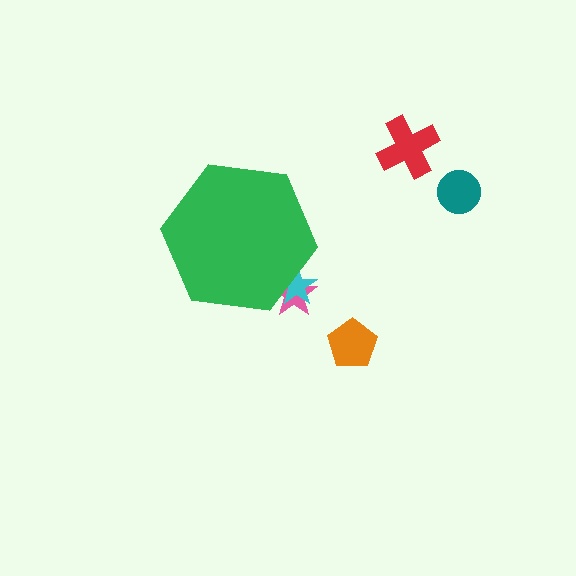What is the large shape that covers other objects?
A green hexagon.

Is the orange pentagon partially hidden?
No, the orange pentagon is fully visible.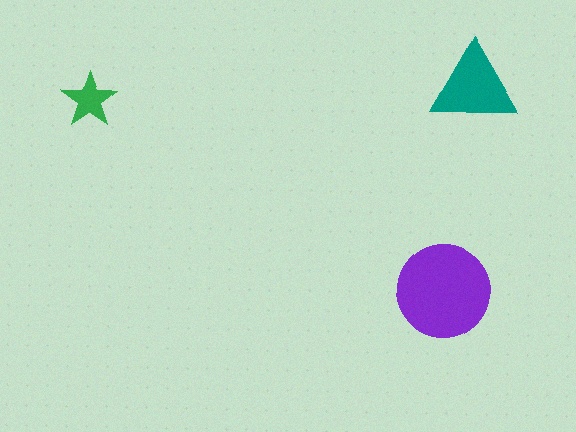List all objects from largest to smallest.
The purple circle, the teal triangle, the green star.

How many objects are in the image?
There are 3 objects in the image.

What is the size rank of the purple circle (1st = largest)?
1st.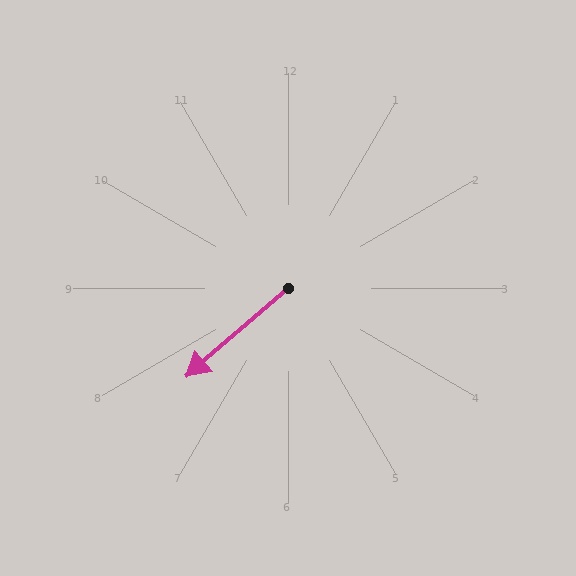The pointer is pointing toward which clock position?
Roughly 8 o'clock.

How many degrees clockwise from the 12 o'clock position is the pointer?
Approximately 229 degrees.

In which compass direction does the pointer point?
Southwest.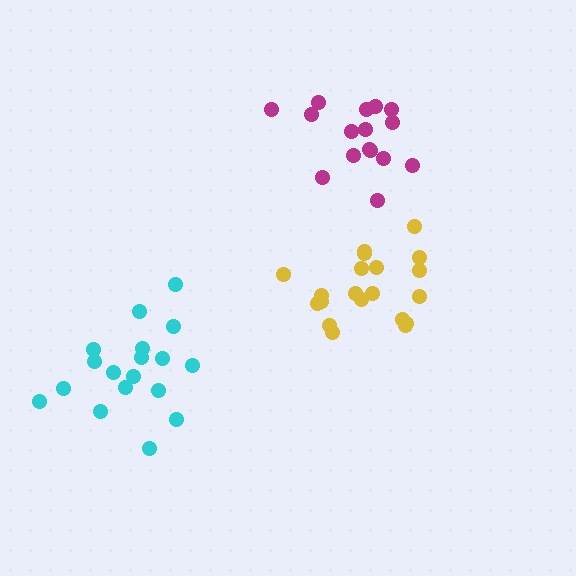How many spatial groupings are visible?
There are 3 spatial groupings.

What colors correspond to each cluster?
The clusters are colored: yellow, cyan, magenta.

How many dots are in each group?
Group 1: 20 dots, Group 2: 18 dots, Group 3: 16 dots (54 total).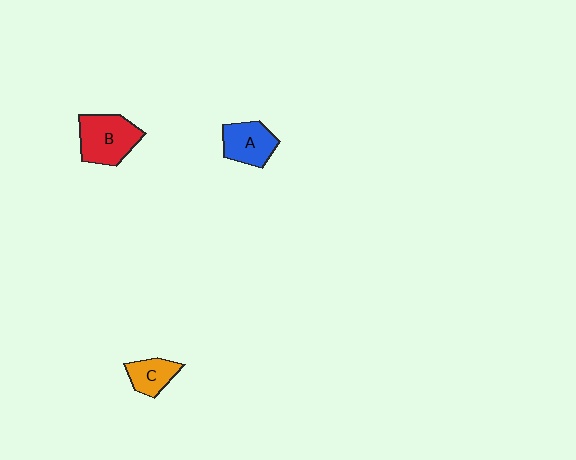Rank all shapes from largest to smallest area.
From largest to smallest: B (red), A (blue), C (orange).